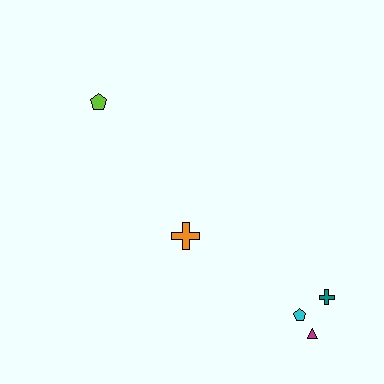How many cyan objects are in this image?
There is 1 cyan object.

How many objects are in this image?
There are 5 objects.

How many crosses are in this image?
There are 2 crosses.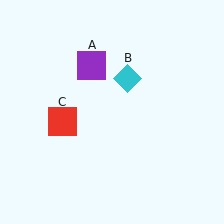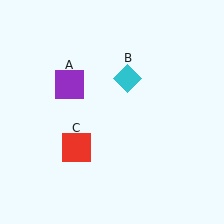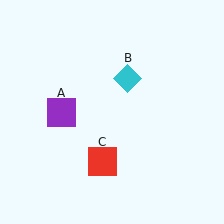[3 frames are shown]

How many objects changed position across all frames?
2 objects changed position: purple square (object A), red square (object C).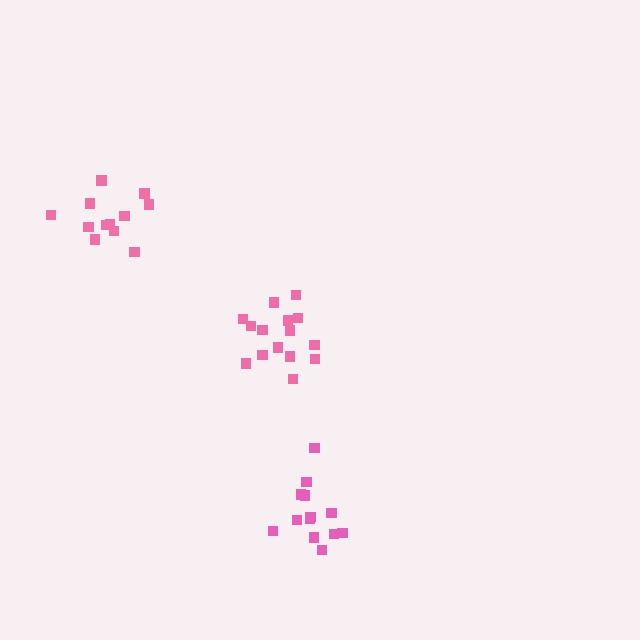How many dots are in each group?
Group 1: 15 dots, Group 2: 12 dots, Group 3: 13 dots (40 total).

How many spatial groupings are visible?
There are 3 spatial groupings.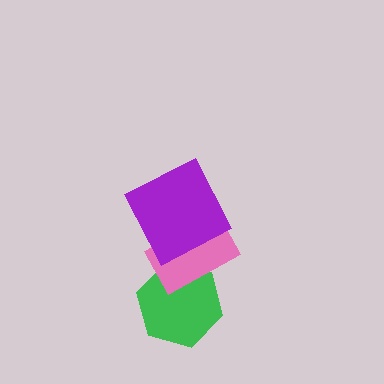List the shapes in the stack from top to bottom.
From top to bottom: the purple square, the pink rectangle, the green hexagon.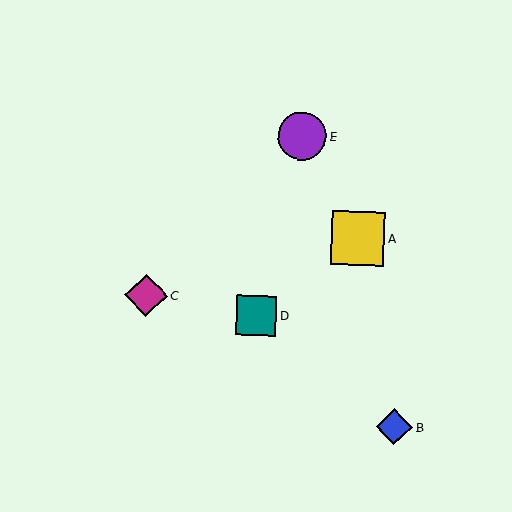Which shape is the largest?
The yellow square (labeled A) is the largest.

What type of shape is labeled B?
Shape B is a blue diamond.